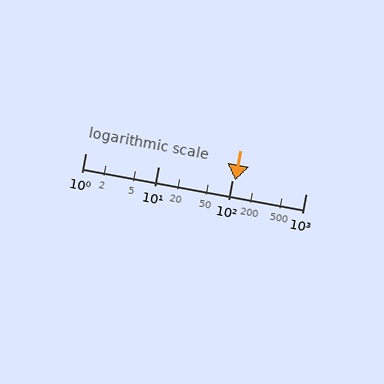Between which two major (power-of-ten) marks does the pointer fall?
The pointer is between 100 and 1000.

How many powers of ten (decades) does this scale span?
The scale spans 3 decades, from 1 to 1000.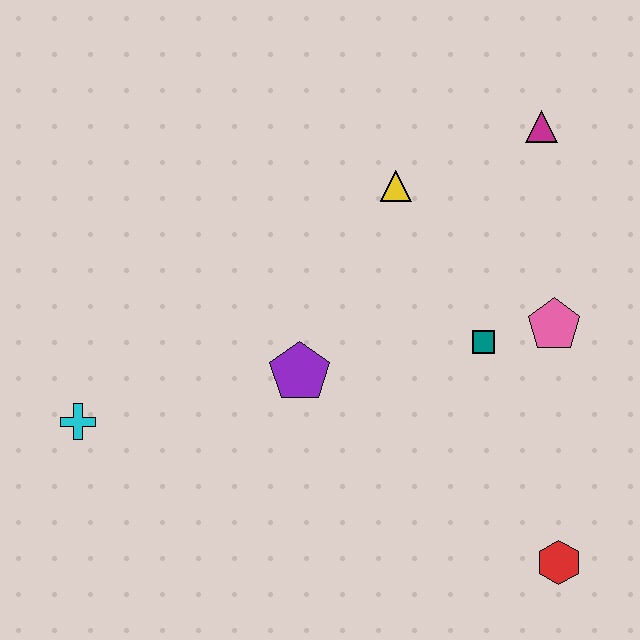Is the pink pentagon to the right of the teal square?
Yes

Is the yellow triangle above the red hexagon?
Yes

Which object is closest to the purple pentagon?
The teal square is closest to the purple pentagon.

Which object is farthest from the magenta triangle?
The cyan cross is farthest from the magenta triangle.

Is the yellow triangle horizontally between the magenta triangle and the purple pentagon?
Yes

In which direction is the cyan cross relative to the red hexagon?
The cyan cross is to the left of the red hexagon.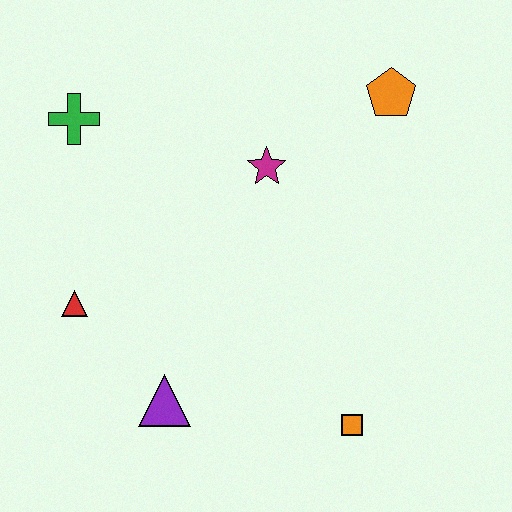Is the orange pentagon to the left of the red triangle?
No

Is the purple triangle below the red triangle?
Yes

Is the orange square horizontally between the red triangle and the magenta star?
No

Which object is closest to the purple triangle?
The red triangle is closest to the purple triangle.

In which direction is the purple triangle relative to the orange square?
The purple triangle is to the left of the orange square.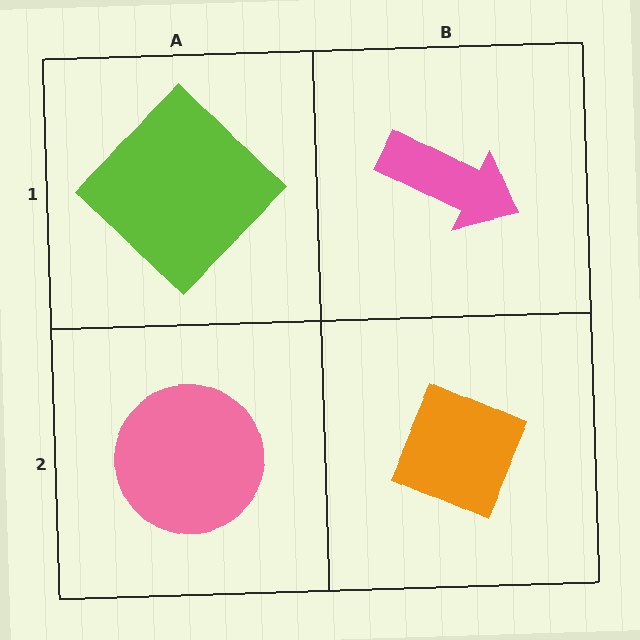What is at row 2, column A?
A pink circle.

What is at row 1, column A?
A lime diamond.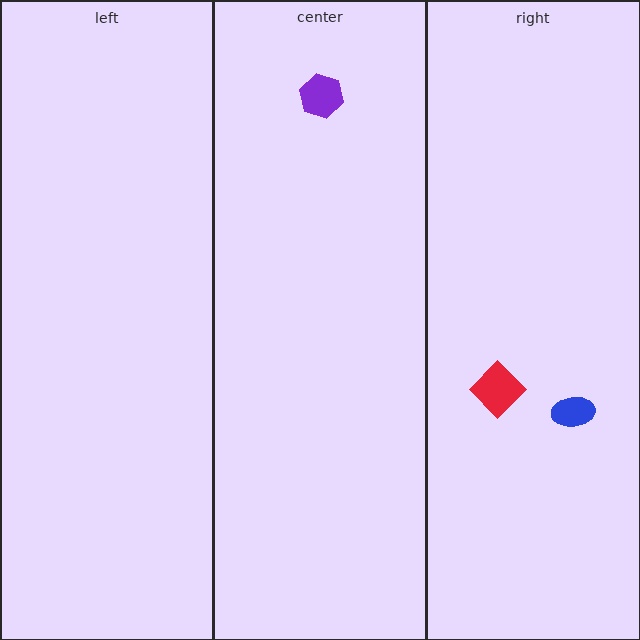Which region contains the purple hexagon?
The center region.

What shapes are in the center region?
The purple hexagon.